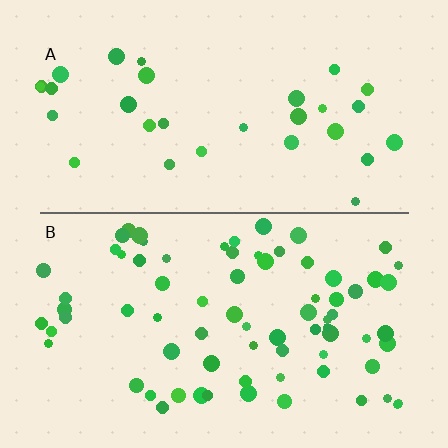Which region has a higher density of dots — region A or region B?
B (the bottom).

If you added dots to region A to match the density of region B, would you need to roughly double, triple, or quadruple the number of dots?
Approximately double.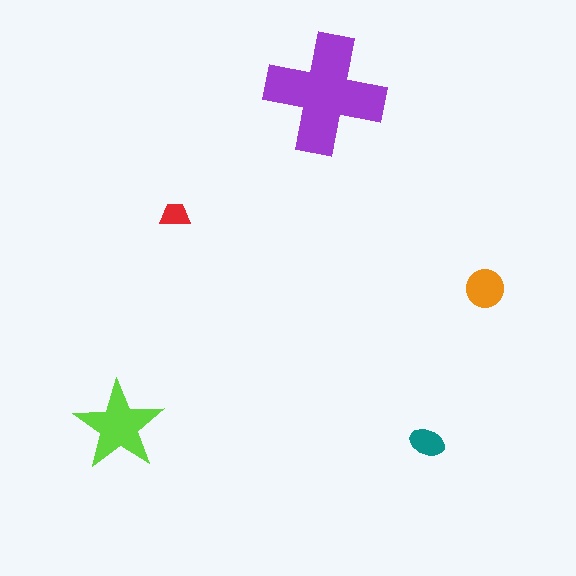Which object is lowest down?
The teal ellipse is bottommost.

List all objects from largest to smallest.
The purple cross, the lime star, the orange circle, the teal ellipse, the red trapezoid.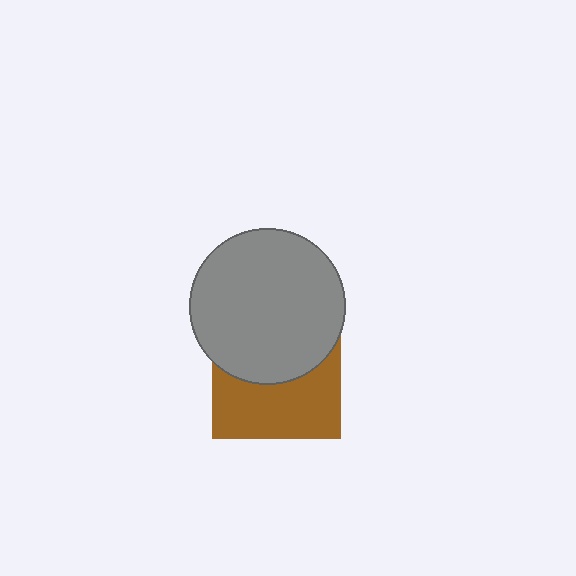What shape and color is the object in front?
The object in front is a gray circle.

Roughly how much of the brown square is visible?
About half of it is visible (roughly 51%).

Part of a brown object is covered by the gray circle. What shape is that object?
It is a square.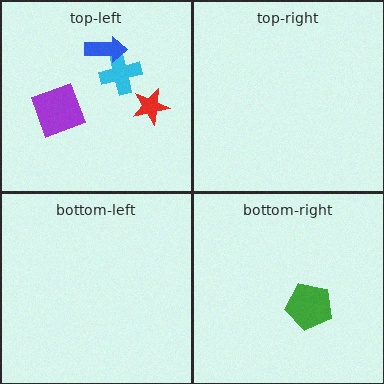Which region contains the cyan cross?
The top-left region.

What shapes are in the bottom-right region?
The green pentagon.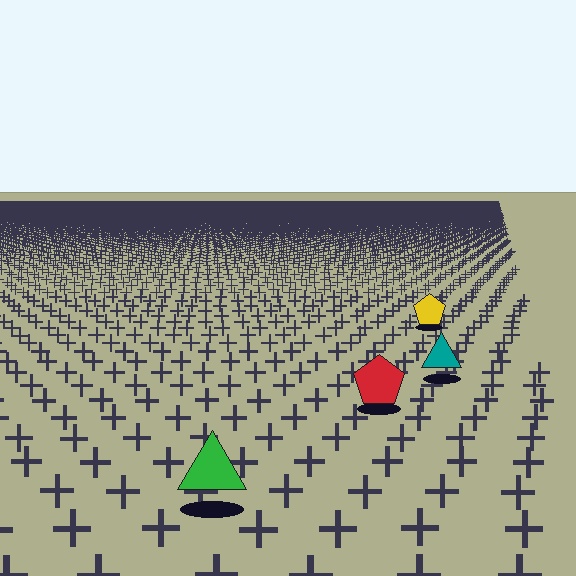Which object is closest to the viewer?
The green triangle is closest. The texture marks near it are larger and more spread out.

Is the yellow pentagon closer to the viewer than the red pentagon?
No. The red pentagon is closer — you can tell from the texture gradient: the ground texture is coarser near it.